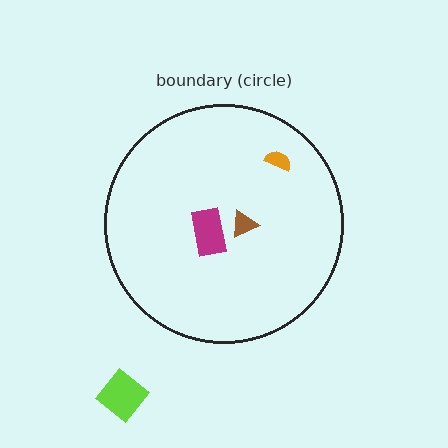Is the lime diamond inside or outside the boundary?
Outside.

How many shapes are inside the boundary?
3 inside, 1 outside.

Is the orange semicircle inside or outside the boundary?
Inside.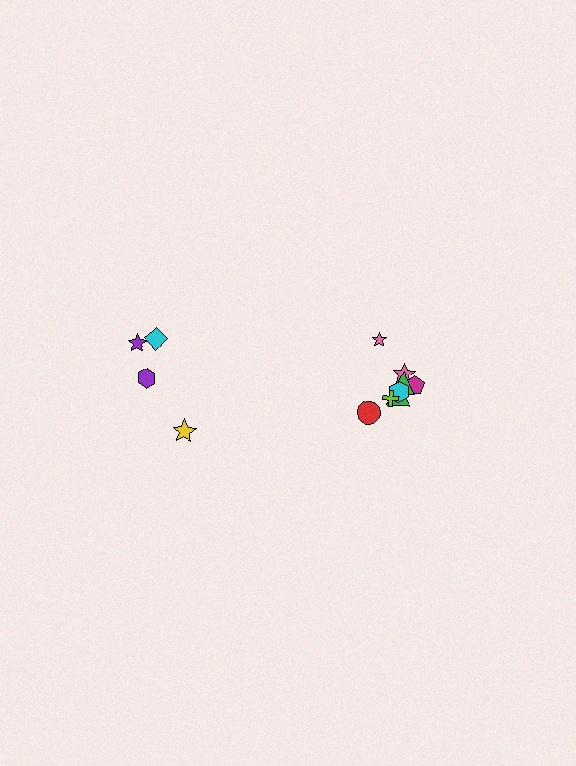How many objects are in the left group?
There are 4 objects.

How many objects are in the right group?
There are 8 objects.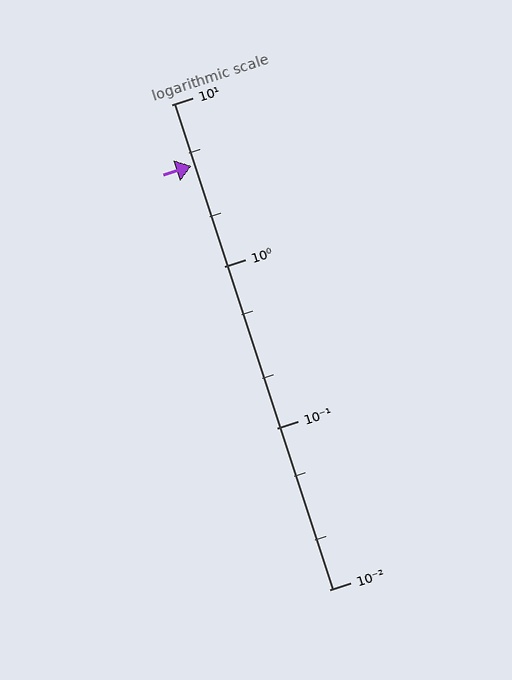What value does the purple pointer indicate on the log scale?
The pointer indicates approximately 4.2.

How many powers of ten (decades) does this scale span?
The scale spans 3 decades, from 0.01 to 10.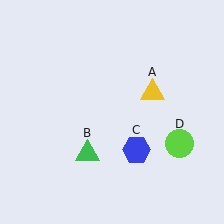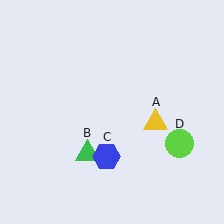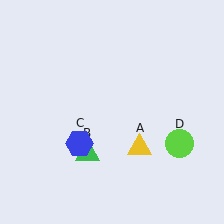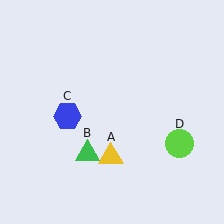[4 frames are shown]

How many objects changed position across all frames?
2 objects changed position: yellow triangle (object A), blue hexagon (object C).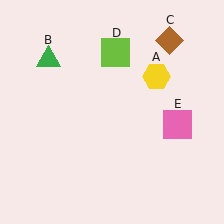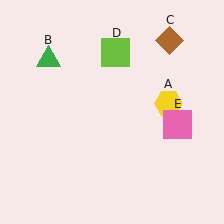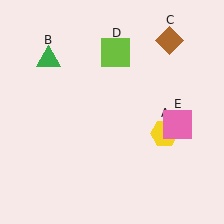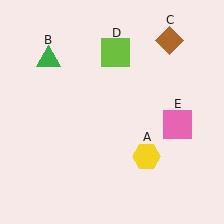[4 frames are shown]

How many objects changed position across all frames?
1 object changed position: yellow hexagon (object A).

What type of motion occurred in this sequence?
The yellow hexagon (object A) rotated clockwise around the center of the scene.